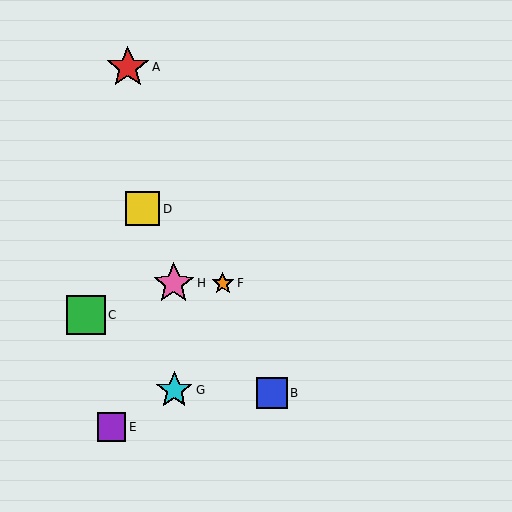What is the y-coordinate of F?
Object F is at y≈283.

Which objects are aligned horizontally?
Objects F, H are aligned horizontally.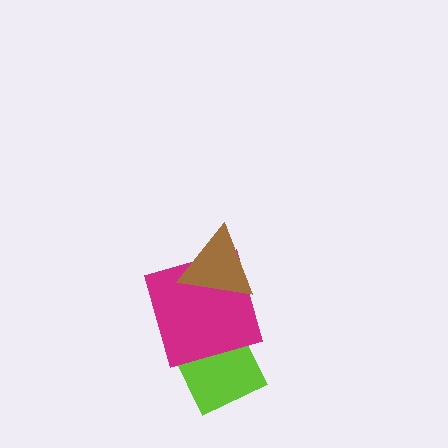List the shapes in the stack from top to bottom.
From top to bottom: the brown triangle, the magenta square, the lime diamond.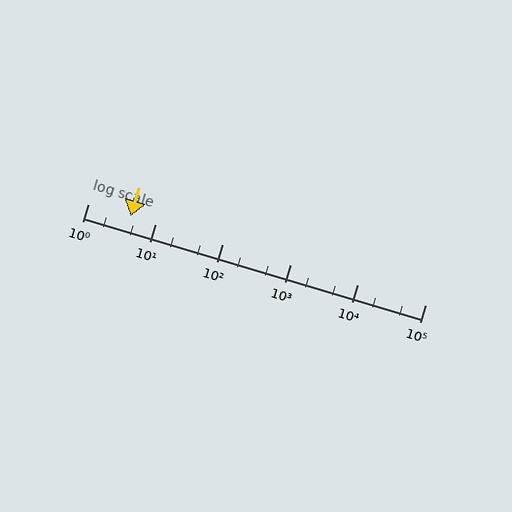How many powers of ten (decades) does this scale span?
The scale spans 5 decades, from 1 to 100000.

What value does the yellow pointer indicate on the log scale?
The pointer indicates approximately 4.3.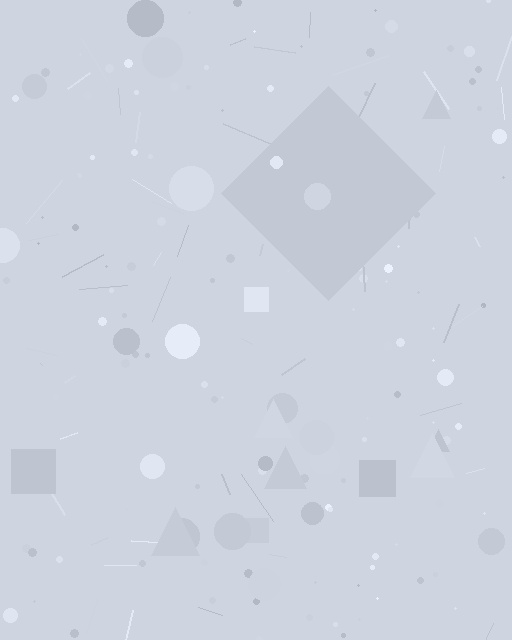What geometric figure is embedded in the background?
A diamond is embedded in the background.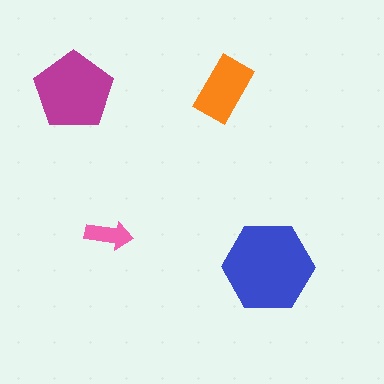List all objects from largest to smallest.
The blue hexagon, the magenta pentagon, the orange rectangle, the pink arrow.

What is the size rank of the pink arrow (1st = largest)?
4th.